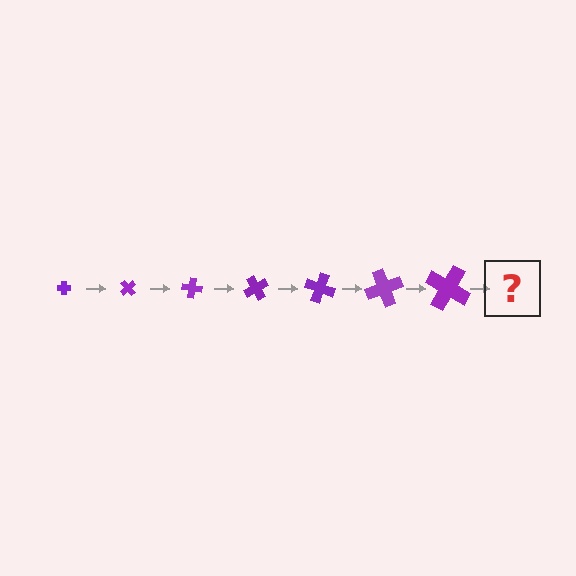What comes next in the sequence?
The next element should be a cross, larger than the previous one and rotated 350 degrees from the start.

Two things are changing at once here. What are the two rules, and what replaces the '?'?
The two rules are that the cross grows larger each step and it rotates 50 degrees each step. The '?' should be a cross, larger than the previous one and rotated 350 degrees from the start.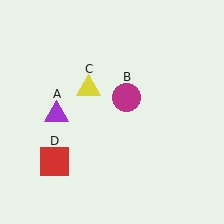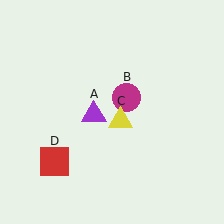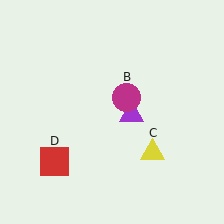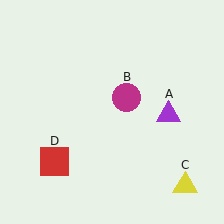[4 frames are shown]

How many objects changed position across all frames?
2 objects changed position: purple triangle (object A), yellow triangle (object C).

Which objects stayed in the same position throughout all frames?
Magenta circle (object B) and red square (object D) remained stationary.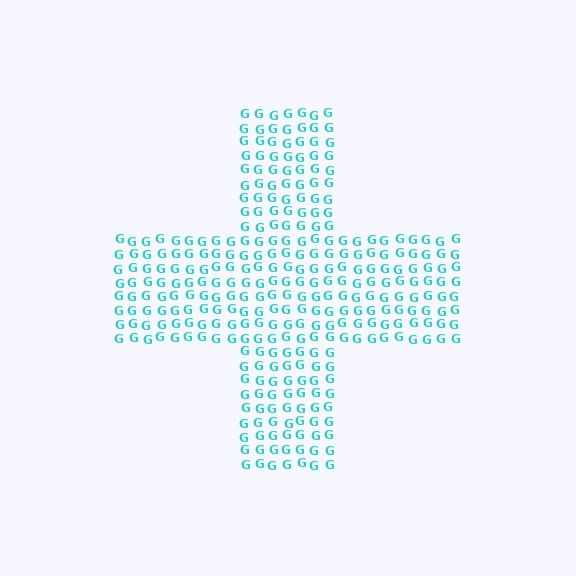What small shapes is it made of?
It is made of small letter G's.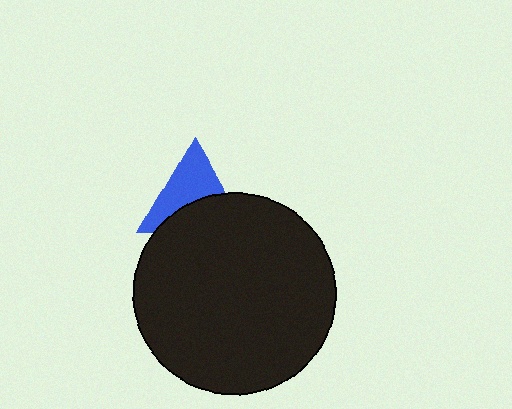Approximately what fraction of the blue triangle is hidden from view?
Roughly 46% of the blue triangle is hidden behind the black circle.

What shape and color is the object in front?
The object in front is a black circle.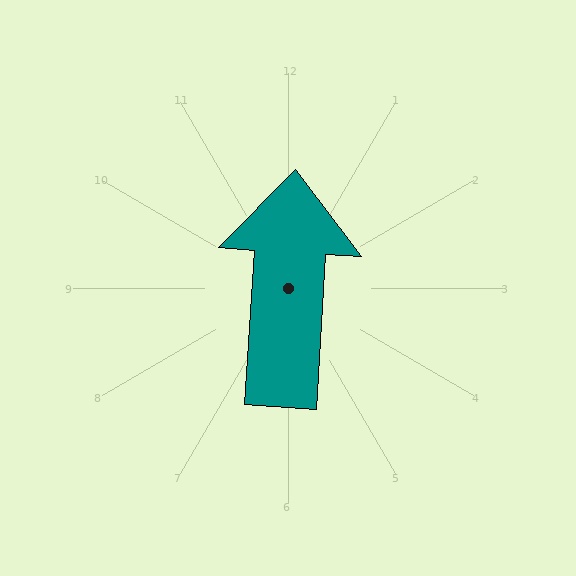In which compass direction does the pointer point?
North.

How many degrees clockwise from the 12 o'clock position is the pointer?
Approximately 4 degrees.